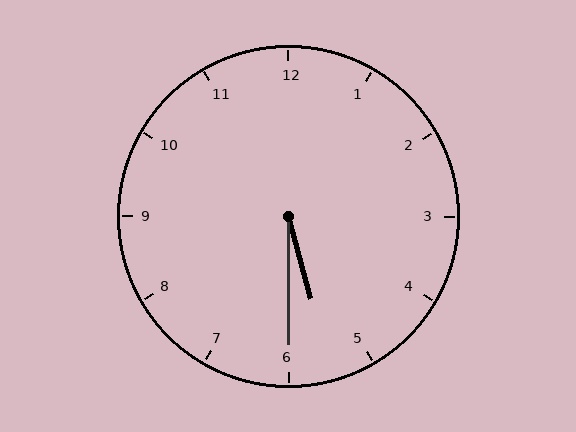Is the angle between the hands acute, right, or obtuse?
It is acute.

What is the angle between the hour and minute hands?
Approximately 15 degrees.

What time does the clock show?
5:30.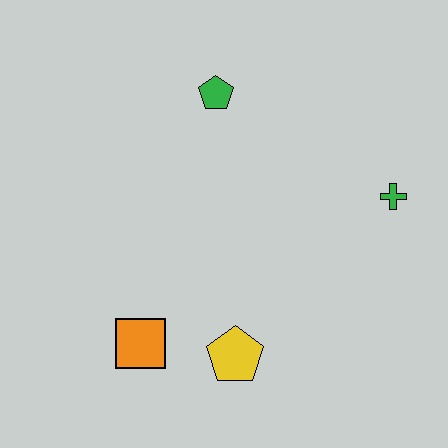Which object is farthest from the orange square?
The green cross is farthest from the orange square.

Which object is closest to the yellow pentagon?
The orange square is closest to the yellow pentagon.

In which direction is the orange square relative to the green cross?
The orange square is to the left of the green cross.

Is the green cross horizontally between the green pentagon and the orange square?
No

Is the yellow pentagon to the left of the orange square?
No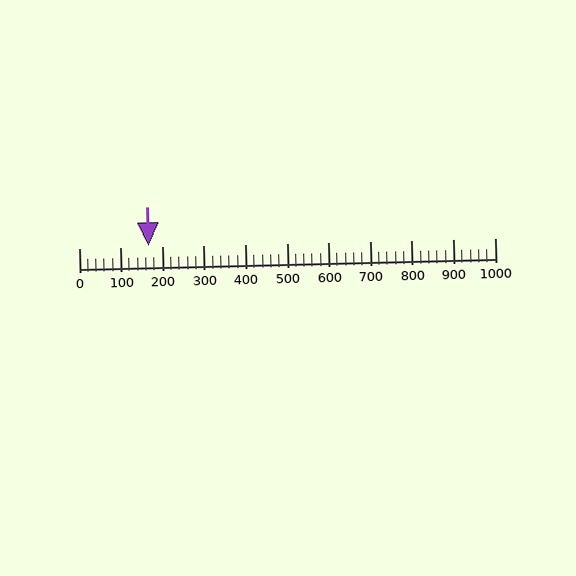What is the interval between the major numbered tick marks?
The major tick marks are spaced 100 units apart.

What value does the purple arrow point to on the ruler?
The purple arrow points to approximately 168.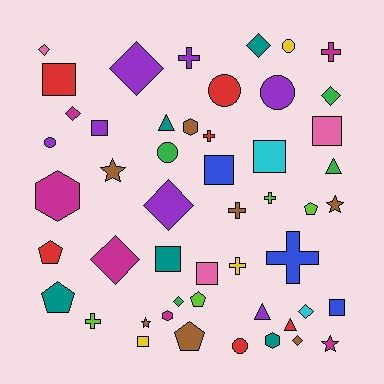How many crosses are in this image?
There are 8 crosses.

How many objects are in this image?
There are 50 objects.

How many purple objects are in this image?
There are 7 purple objects.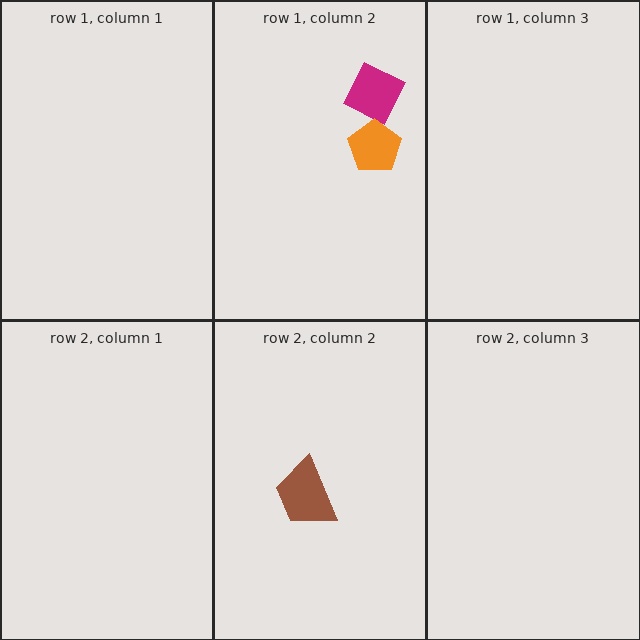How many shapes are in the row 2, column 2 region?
1.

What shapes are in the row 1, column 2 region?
The magenta diamond, the orange pentagon.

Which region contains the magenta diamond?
The row 1, column 2 region.